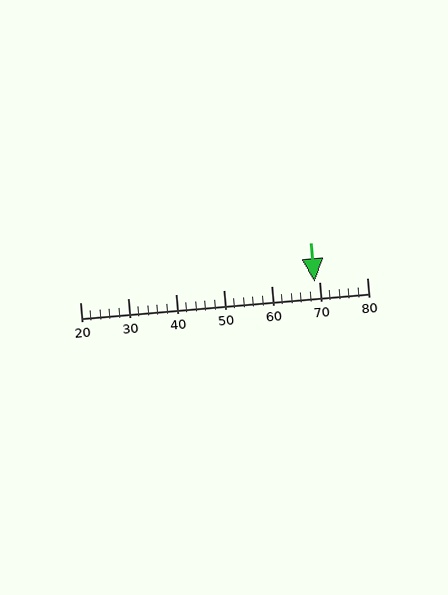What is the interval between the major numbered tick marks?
The major tick marks are spaced 10 units apart.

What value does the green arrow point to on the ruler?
The green arrow points to approximately 69.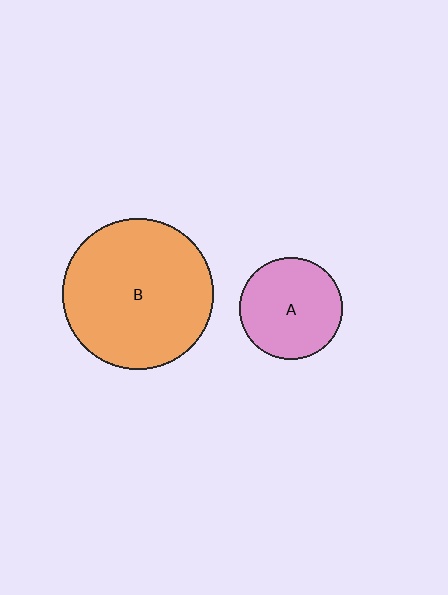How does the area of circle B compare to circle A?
Approximately 2.2 times.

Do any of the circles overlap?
No, none of the circles overlap.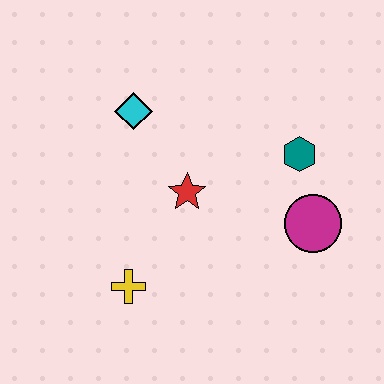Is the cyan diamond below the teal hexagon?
No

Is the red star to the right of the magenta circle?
No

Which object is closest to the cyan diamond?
The red star is closest to the cyan diamond.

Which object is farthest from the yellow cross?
The teal hexagon is farthest from the yellow cross.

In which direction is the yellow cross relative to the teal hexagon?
The yellow cross is to the left of the teal hexagon.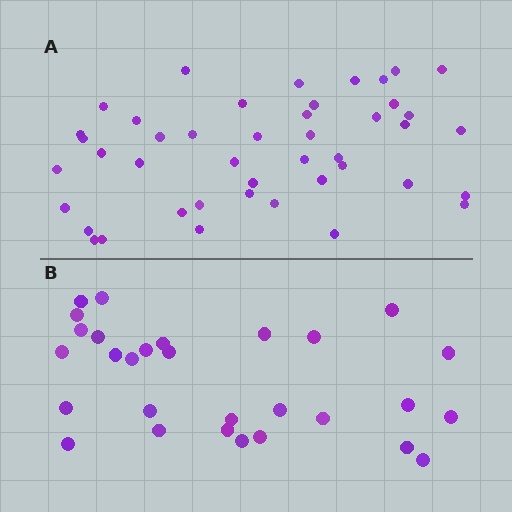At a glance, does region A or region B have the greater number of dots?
Region A (the top region) has more dots.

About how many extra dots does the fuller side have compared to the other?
Region A has approximately 15 more dots than region B.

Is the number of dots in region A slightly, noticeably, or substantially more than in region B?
Region A has substantially more. The ratio is roughly 1.5 to 1.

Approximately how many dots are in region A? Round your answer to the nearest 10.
About 40 dots. (The exact count is 44, which rounds to 40.)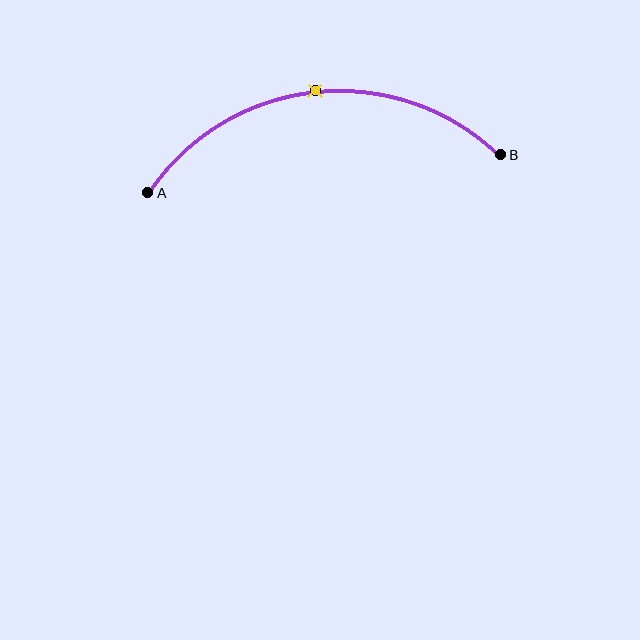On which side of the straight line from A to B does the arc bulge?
The arc bulges above the straight line connecting A and B.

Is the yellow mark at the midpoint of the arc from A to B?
Yes. The yellow mark lies on the arc at equal arc-length from both A and B — it is the arc midpoint.